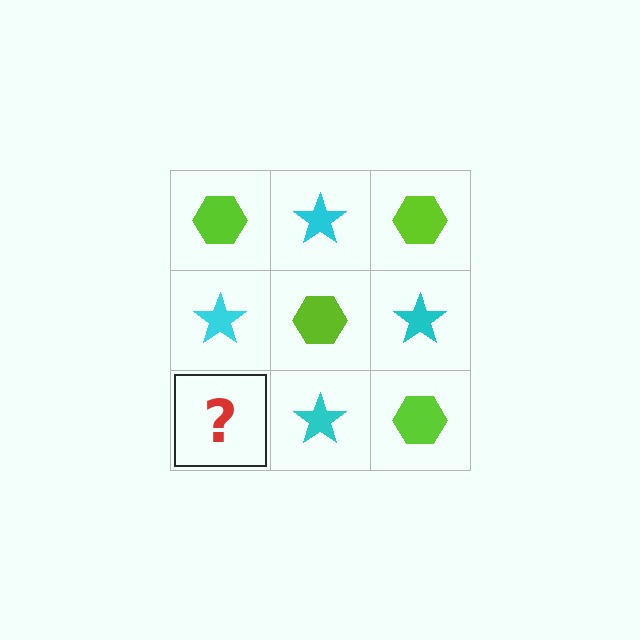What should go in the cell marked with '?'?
The missing cell should contain a lime hexagon.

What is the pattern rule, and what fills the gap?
The rule is that it alternates lime hexagon and cyan star in a checkerboard pattern. The gap should be filled with a lime hexagon.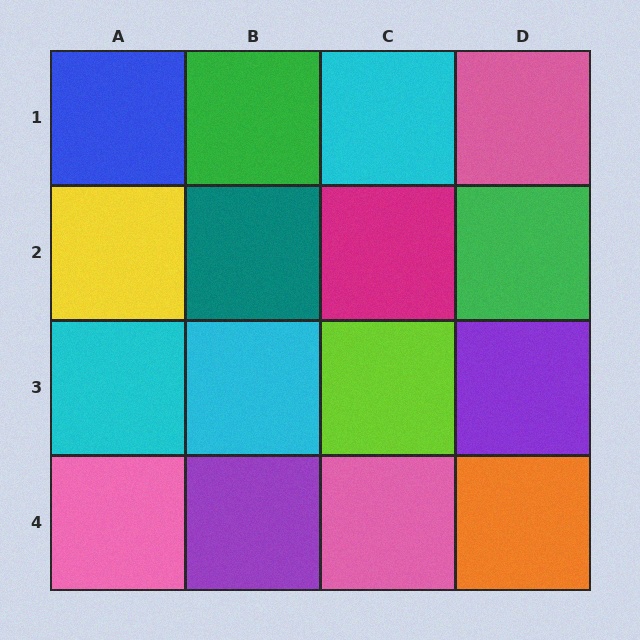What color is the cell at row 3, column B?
Cyan.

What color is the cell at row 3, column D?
Purple.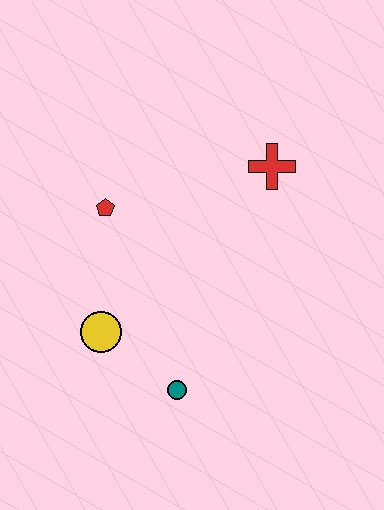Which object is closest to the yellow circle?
The teal circle is closest to the yellow circle.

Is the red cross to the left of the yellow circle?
No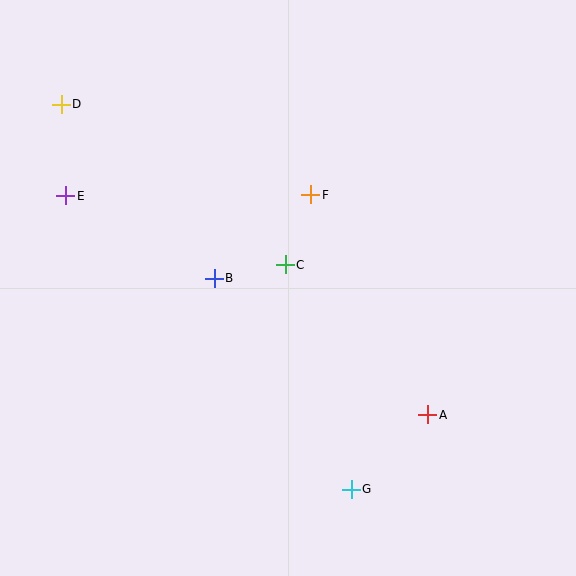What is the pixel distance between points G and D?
The distance between G and D is 482 pixels.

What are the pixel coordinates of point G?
Point G is at (351, 489).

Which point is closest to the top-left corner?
Point D is closest to the top-left corner.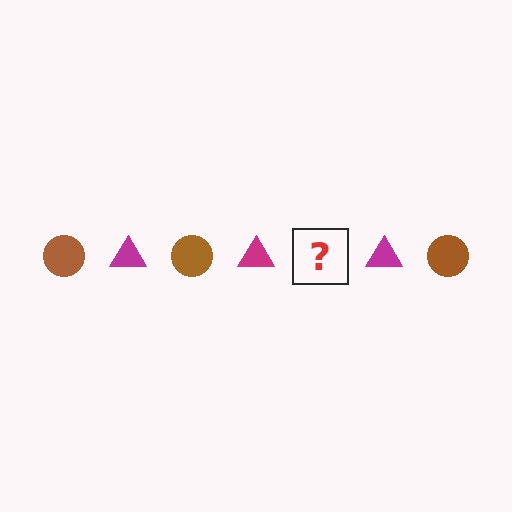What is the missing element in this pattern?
The missing element is a brown circle.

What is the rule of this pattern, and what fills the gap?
The rule is that the pattern alternates between brown circle and magenta triangle. The gap should be filled with a brown circle.